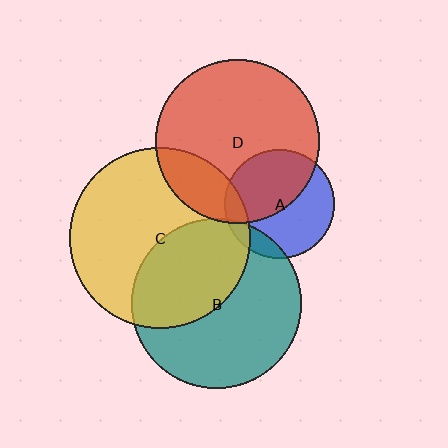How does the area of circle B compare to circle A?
Approximately 2.4 times.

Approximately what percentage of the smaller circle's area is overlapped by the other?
Approximately 10%.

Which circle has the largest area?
Circle C (yellow).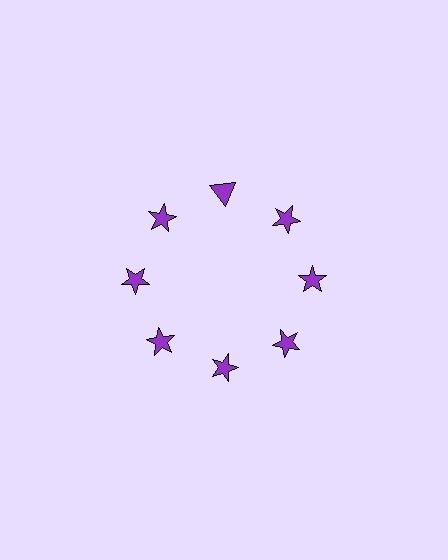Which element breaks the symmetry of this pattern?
The purple triangle at roughly the 12 o'clock position breaks the symmetry. All other shapes are purple stars.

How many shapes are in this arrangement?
There are 8 shapes arranged in a ring pattern.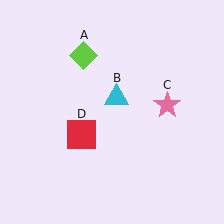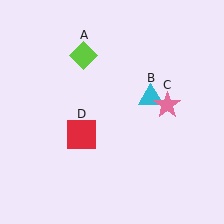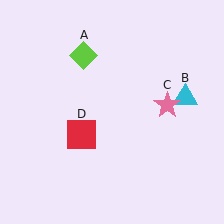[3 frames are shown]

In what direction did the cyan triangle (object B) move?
The cyan triangle (object B) moved right.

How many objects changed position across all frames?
1 object changed position: cyan triangle (object B).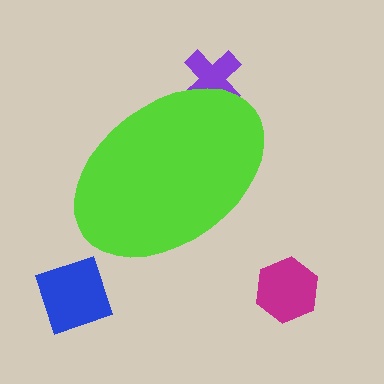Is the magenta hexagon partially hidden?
No, the magenta hexagon is fully visible.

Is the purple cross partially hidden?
Yes, the purple cross is partially hidden behind the lime ellipse.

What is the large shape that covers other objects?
A lime ellipse.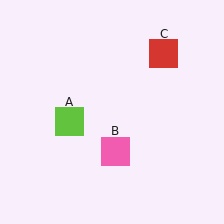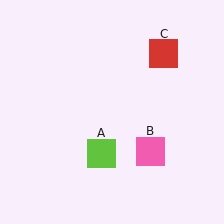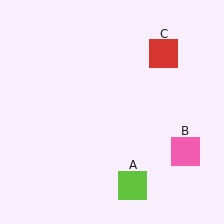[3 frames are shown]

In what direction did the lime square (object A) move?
The lime square (object A) moved down and to the right.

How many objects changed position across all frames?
2 objects changed position: lime square (object A), pink square (object B).